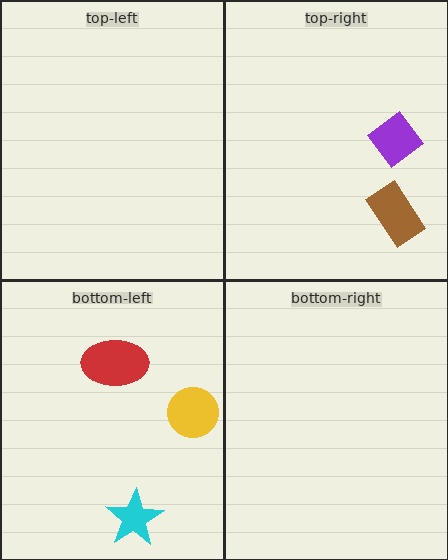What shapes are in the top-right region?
The purple diamond, the brown rectangle.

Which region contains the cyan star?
The bottom-left region.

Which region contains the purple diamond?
The top-right region.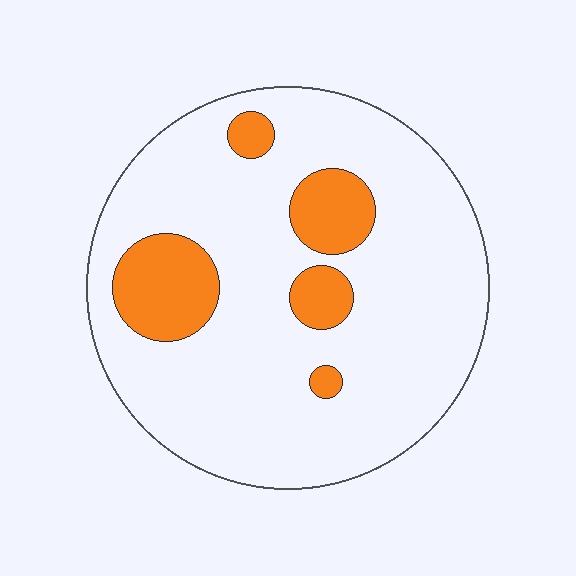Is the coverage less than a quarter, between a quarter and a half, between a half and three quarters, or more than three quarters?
Less than a quarter.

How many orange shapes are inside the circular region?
5.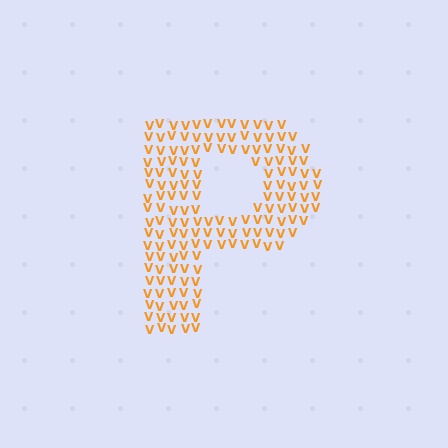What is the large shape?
The large shape is the letter P.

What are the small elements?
The small elements are letter V's.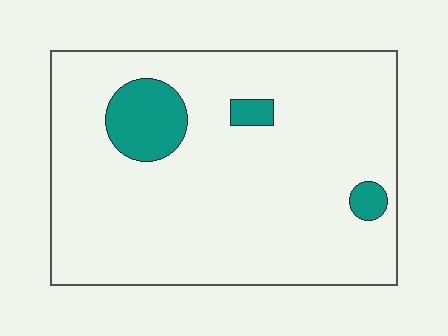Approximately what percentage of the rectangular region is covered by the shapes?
Approximately 10%.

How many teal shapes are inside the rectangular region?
3.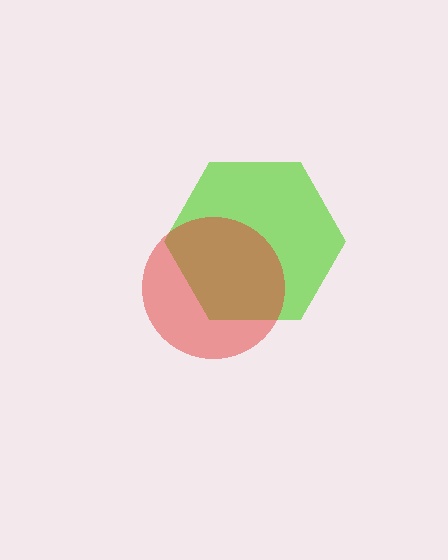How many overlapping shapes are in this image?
There are 2 overlapping shapes in the image.